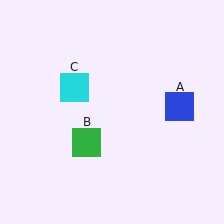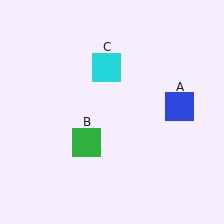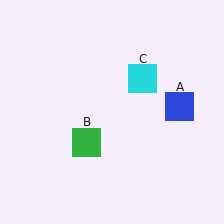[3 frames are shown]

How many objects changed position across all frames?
1 object changed position: cyan square (object C).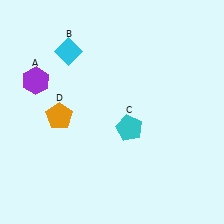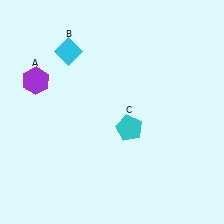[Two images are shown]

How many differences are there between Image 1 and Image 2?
There is 1 difference between the two images.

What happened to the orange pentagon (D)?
The orange pentagon (D) was removed in Image 2. It was in the bottom-left area of Image 1.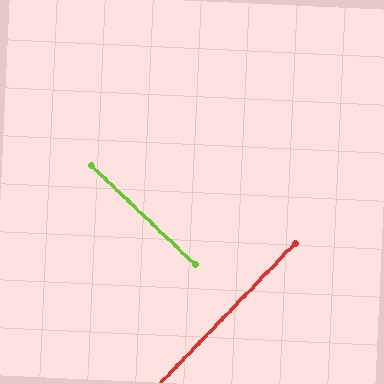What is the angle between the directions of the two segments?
Approximately 90 degrees.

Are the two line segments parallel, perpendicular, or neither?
Perpendicular — they meet at approximately 90°.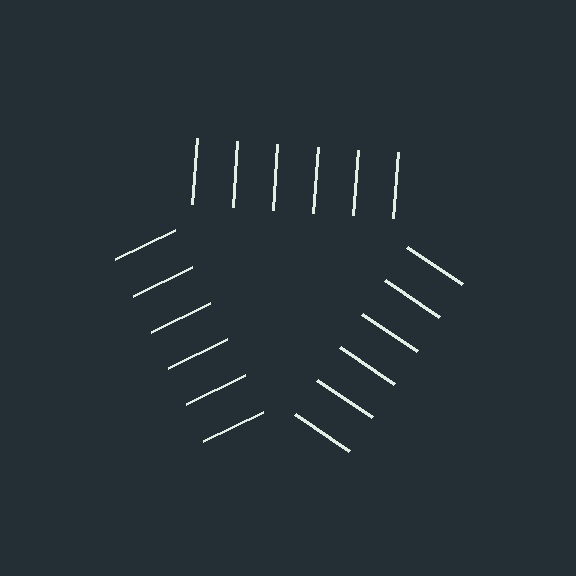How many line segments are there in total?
18 — 6 along each of the 3 edges.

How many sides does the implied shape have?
3 sides — the line-ends trace a triangle.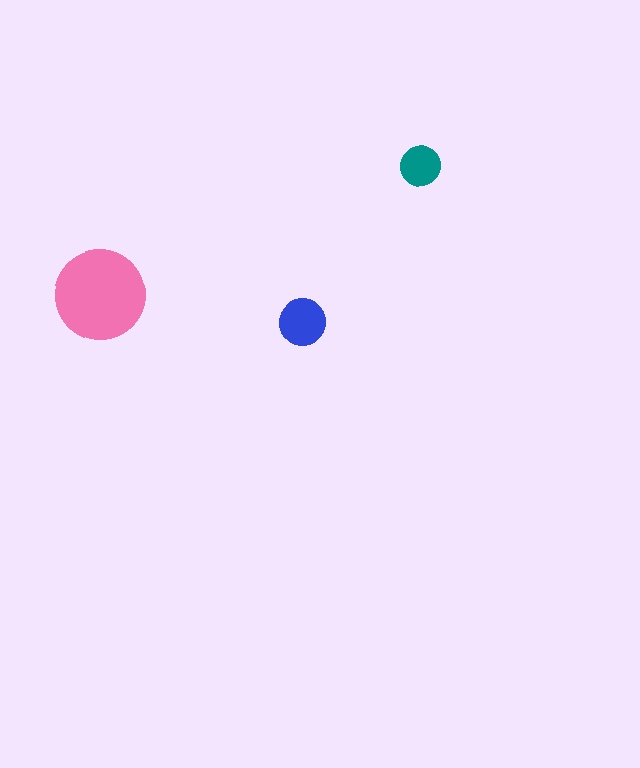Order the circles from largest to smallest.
the pink one, the blue one, the teal one.